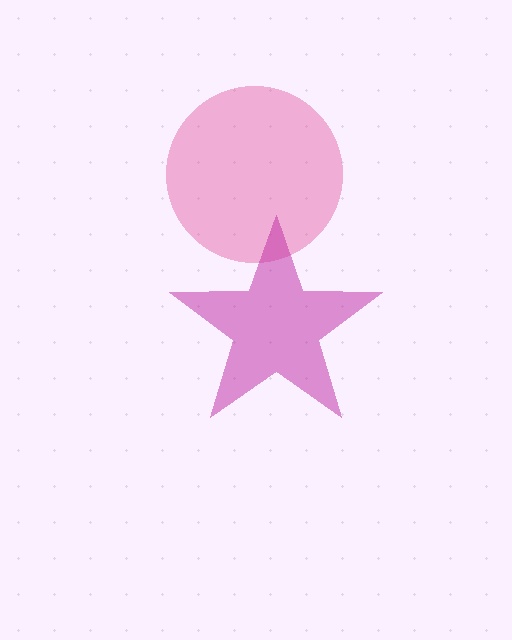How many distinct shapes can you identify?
There are 2 distinct shapes: a pink circle, a magenta star.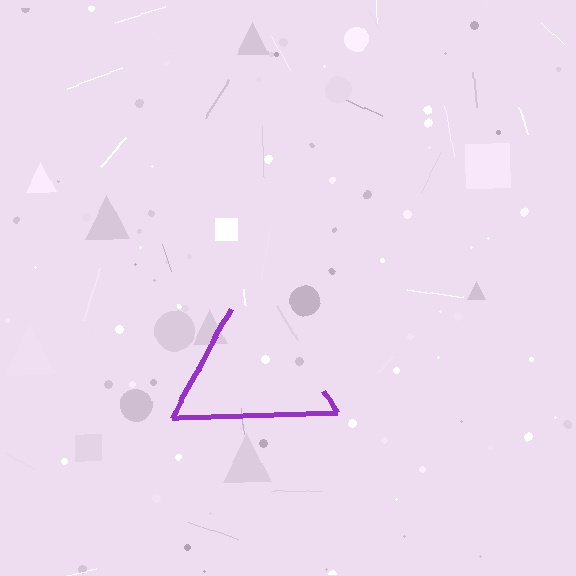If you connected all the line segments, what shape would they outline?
They would outline a triangle.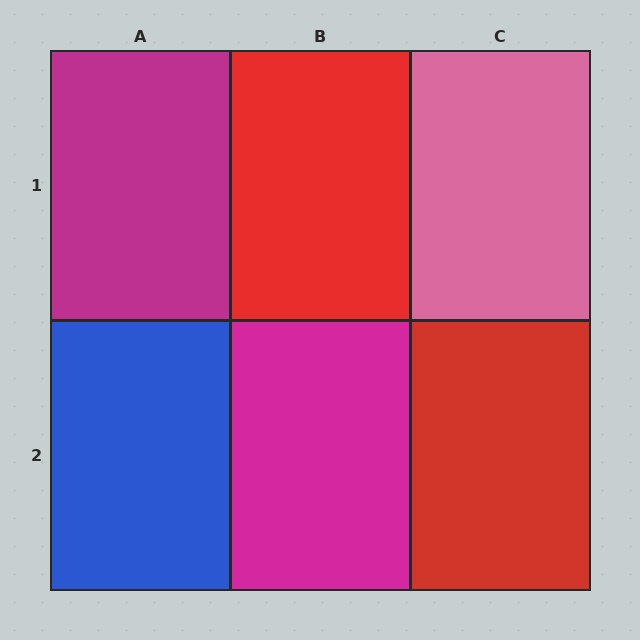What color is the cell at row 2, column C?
Red.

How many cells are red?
2 cells are red.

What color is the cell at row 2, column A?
Blue.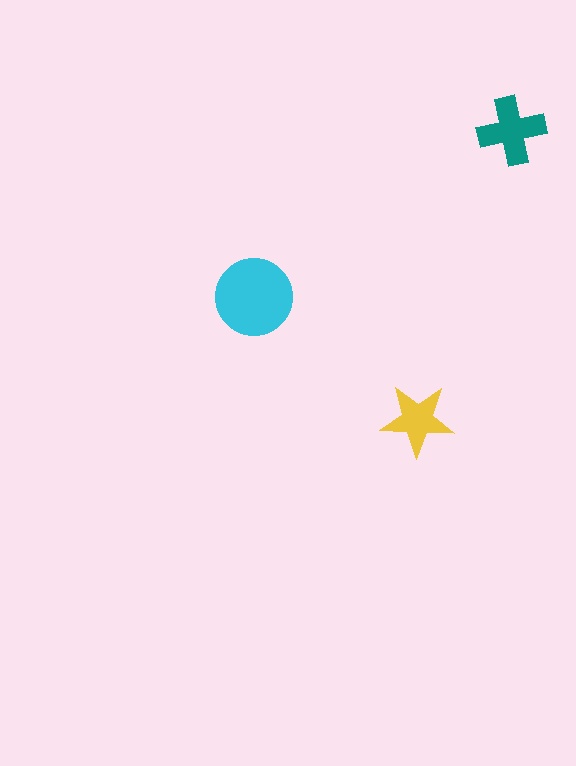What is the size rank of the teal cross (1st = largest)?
2nd.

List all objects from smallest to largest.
The yellow star, the teal cross, the cyan circle.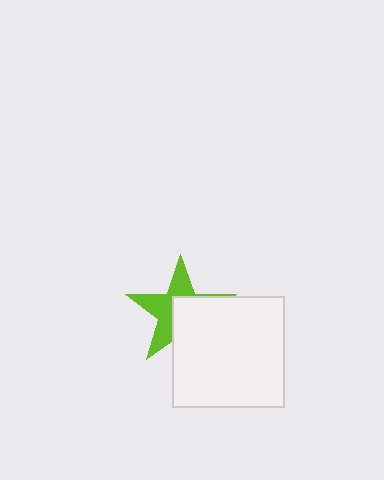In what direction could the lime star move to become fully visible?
The lime star could move toward the upper-left. That would shift it out from behind the white square entirely.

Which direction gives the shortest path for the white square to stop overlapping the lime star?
Moving toward the lower-right gives the shortest separation.